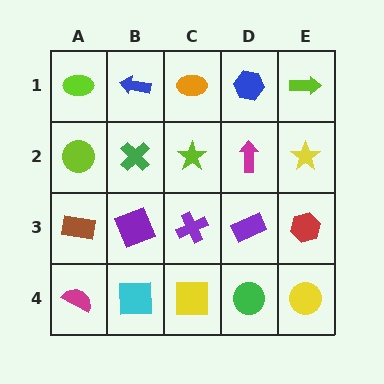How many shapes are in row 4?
5 shapes.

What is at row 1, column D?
A blue hexagon.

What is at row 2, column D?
A magenta arrow.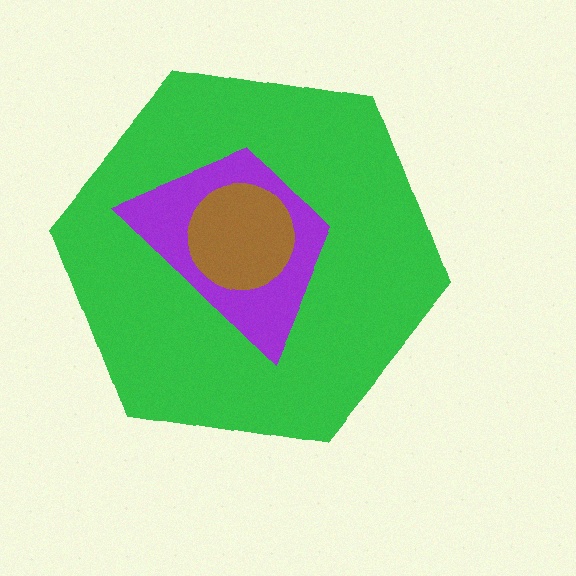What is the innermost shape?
The brown circle.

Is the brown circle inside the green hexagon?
Yes.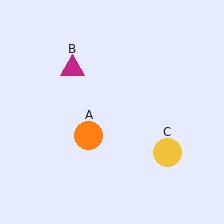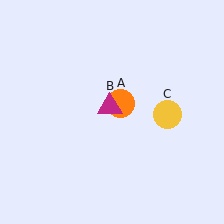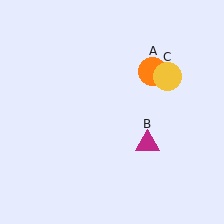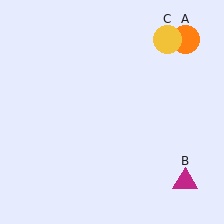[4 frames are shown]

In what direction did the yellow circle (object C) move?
The yellow circle (object C) moved up.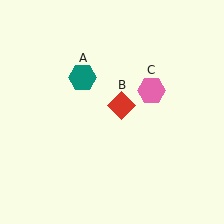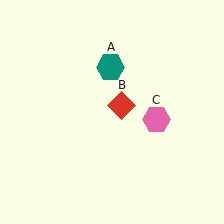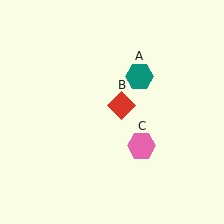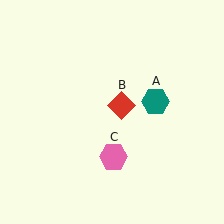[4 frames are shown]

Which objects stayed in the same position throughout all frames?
Red diamond (object B) remained stationary.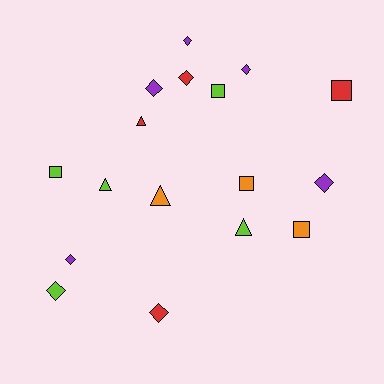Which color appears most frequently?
Purple, with 5 objects.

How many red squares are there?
There is 1 red square.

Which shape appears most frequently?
Diamond, with 8 objects.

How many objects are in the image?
There are 17 objects.